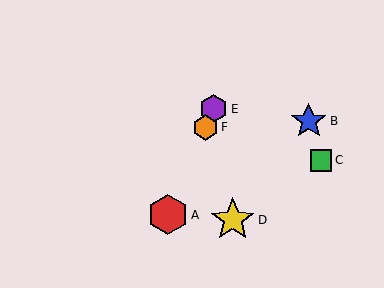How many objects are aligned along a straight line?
3 objects (A, E, F) are aligned along a straight line.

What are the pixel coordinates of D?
Object D is at (233, 220).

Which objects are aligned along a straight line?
Objects A, E, F are aligned along a straight line.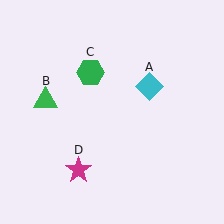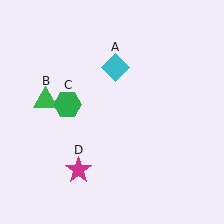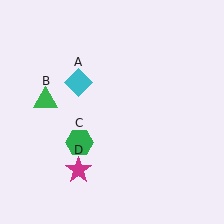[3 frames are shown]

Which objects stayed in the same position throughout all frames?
Green triangle (object B) and magenta star (object D) remained stationary.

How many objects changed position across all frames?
2 objects changed position: cyan diamond (object A), green hexagon (object C).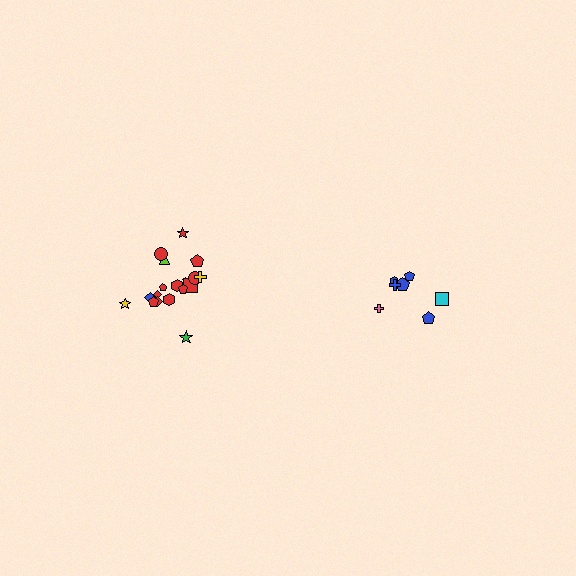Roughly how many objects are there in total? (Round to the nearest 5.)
Roughly 25 objects in total.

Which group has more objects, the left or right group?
The left group.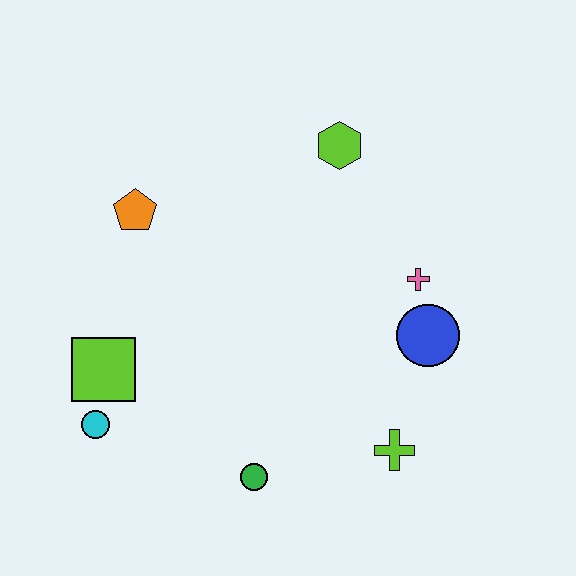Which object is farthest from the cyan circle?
The lime hexagon is farthest from the cyan circle.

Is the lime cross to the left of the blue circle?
Yes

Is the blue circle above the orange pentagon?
No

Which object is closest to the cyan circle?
The lime square is closest to the cyan circle.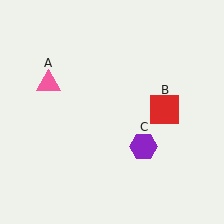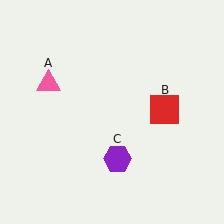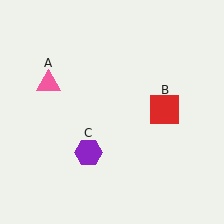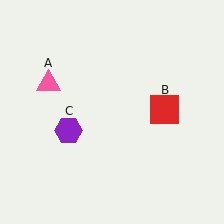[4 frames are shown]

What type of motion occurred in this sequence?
The purple hexagon (object C) rotated clockwise around the center of the scene.